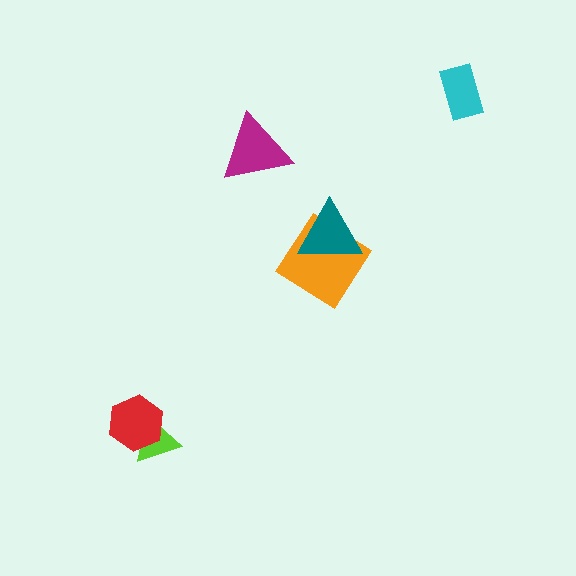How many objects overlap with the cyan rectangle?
0 objects overlap with the cyan rectangle.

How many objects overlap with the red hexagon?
1 object overlaps with the red hexagon.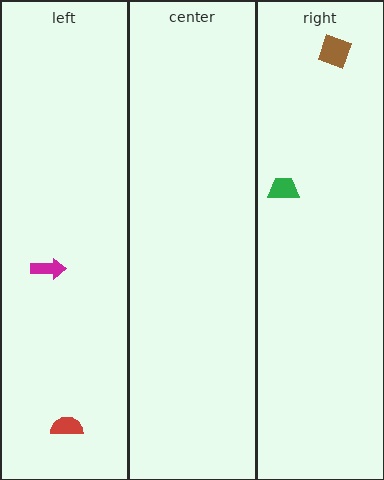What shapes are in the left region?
The magenta arrow, the red semicircle.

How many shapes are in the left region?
2.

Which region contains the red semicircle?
The left region.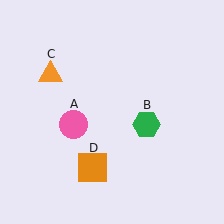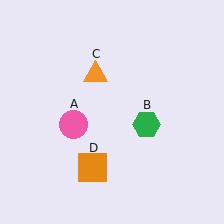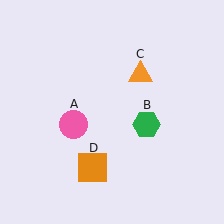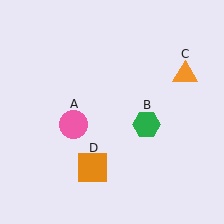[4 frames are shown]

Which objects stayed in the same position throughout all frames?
Pink circle (object A) and green hexagon (object B) and orange square (object D) remained stationary.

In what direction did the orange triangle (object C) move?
The orange triangle (object C) moved right.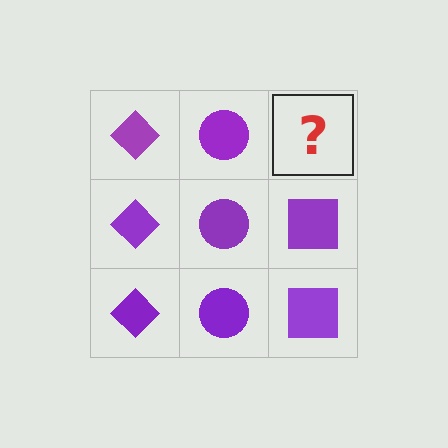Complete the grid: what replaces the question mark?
The question mark should be replaced with a purple square.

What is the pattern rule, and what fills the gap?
The rule is that each column has a consistent shape. The gap should be filled with a purple square.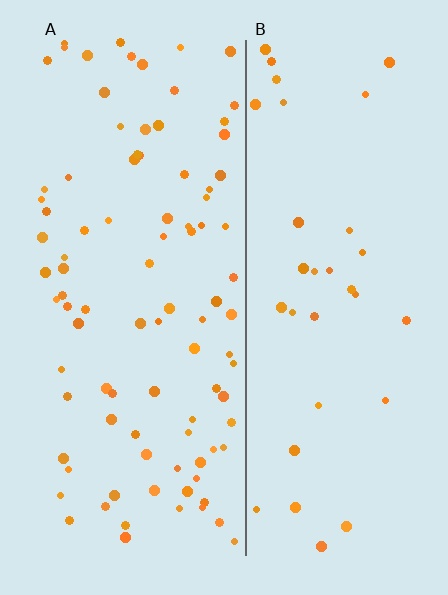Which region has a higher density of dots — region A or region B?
A (the left).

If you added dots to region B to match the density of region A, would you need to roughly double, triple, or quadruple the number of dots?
Approximately triple.